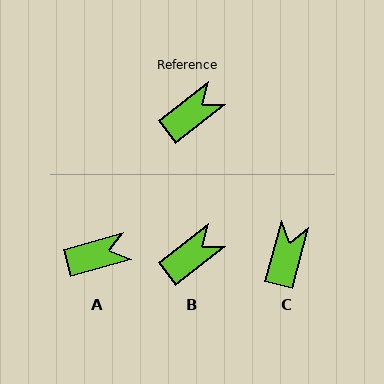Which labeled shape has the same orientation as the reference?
B.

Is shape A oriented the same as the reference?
No, it is off by about 22 degrees.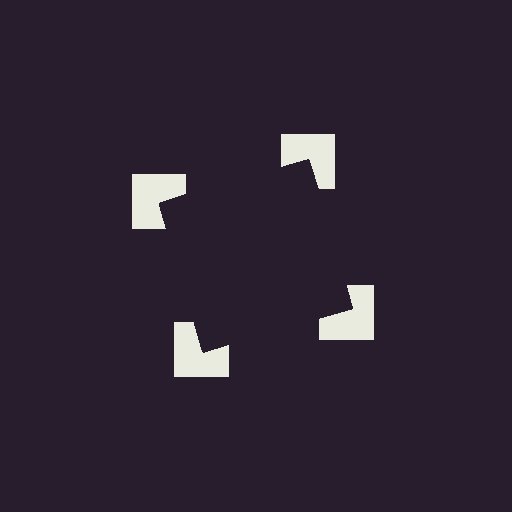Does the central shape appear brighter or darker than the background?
It typically appears slightly darker than the background, even though no actual brightness change is drawn.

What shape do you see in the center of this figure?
An illusory square — its edges are inferred from the aligned wedge cuts in the notched squares, not physically drawn.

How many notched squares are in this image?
There are 4 — one at each vertex of the illusory square.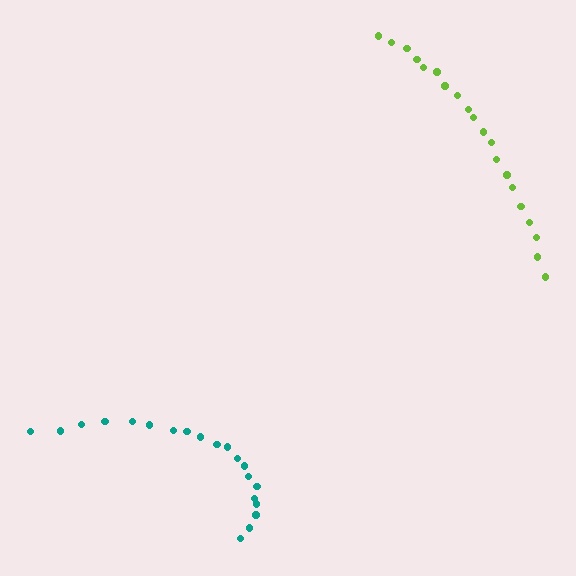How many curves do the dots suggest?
There are 2 distinct paths.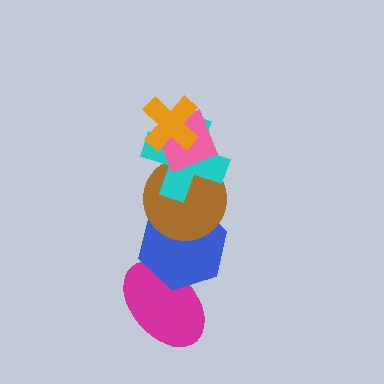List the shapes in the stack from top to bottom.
From top to bottom: the orange cross, the pink diamond, the cyan cross, the brown circle, the blue hexagon, the magenta ellipse.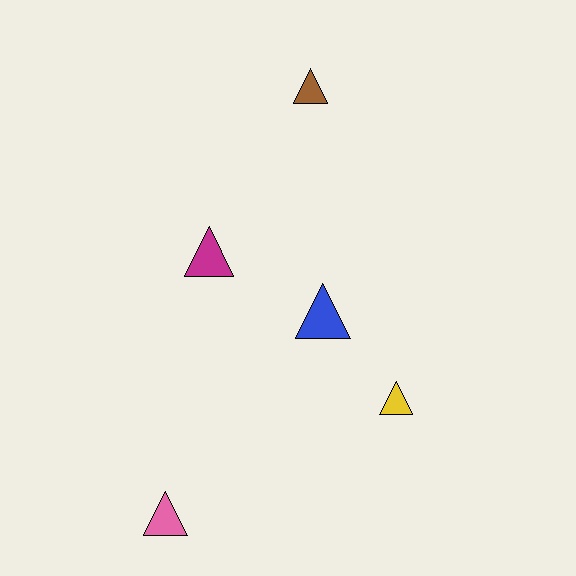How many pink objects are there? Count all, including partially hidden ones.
There is 1 pink object.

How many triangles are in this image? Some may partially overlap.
There are 5 triangles.